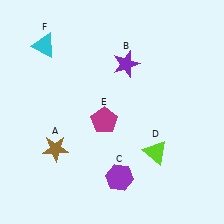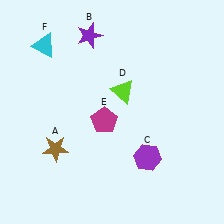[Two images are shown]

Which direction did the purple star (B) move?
The purple star (B) moved left.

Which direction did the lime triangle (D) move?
The lime triangle (D) moved up.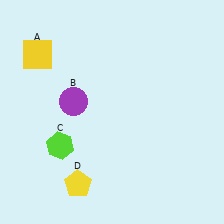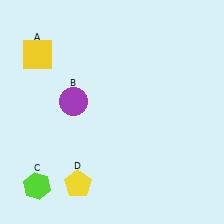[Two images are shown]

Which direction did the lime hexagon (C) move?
The lime hexagon (C) moved down.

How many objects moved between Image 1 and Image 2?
1 object moved between the two images.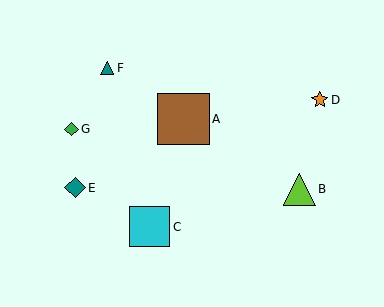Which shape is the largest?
The brown square (labeled A) is the largest.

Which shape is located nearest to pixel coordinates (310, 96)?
The orange star (labeled D) at (320, 100) is nearest to that location.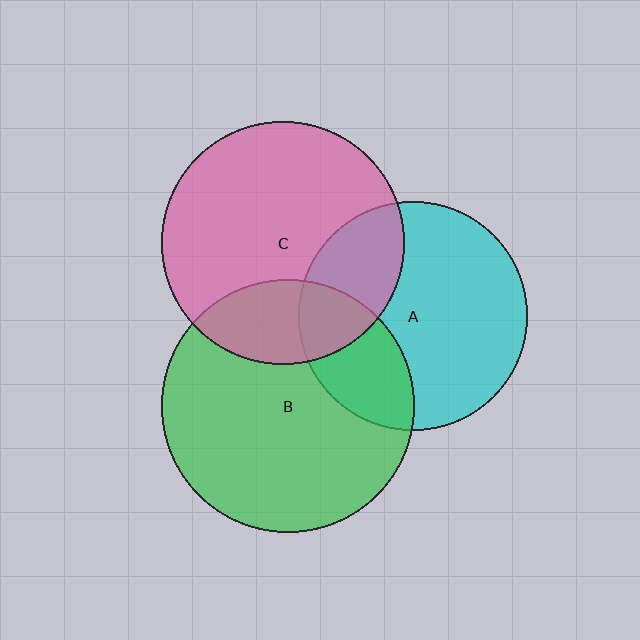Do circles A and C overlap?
Yes.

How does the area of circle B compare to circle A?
Approximately 1.2 times.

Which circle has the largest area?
Circle B (green).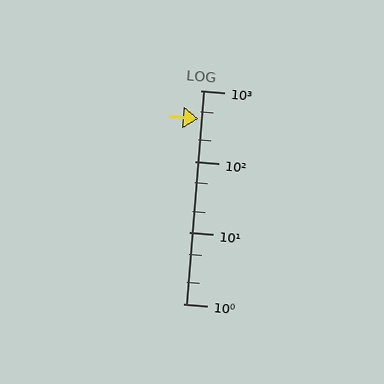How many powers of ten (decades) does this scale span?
The scale spans 3 decades, from 1 to 1000.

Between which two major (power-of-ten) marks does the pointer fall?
The pointer is between 100 and 1000.